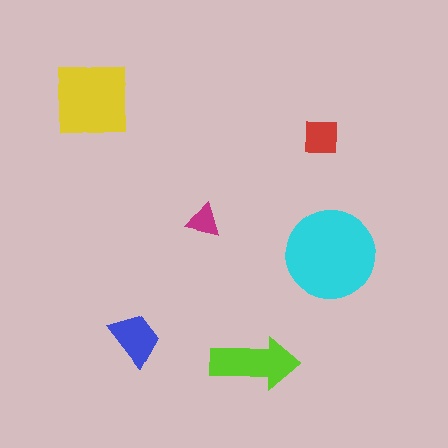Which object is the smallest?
The magenta triangle.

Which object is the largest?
The cyan circle.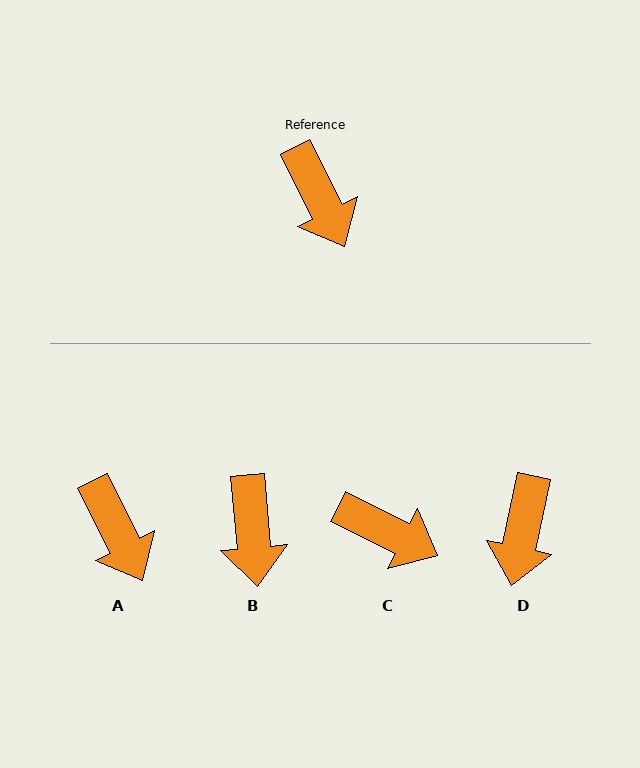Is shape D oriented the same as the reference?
No, it is off by about 38 degrees.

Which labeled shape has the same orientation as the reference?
A.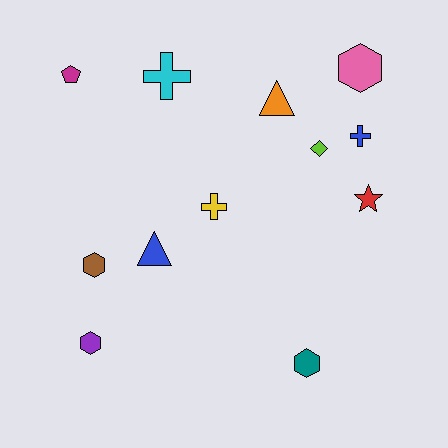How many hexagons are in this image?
There are 4 hexagons.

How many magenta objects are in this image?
There is 1 magenta object.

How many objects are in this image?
There are 12 objects.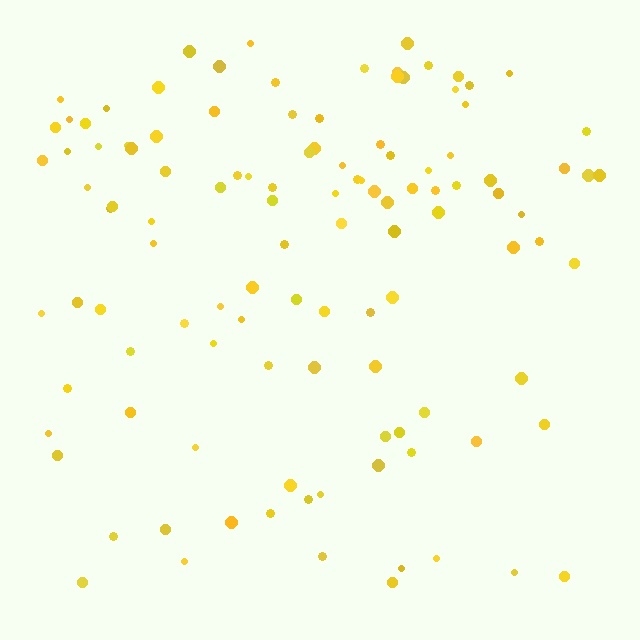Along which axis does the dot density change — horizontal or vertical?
Vertical.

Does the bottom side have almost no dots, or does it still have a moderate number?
Still a moderate number, just noticeably fewer than the top.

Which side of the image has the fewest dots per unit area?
The bottom.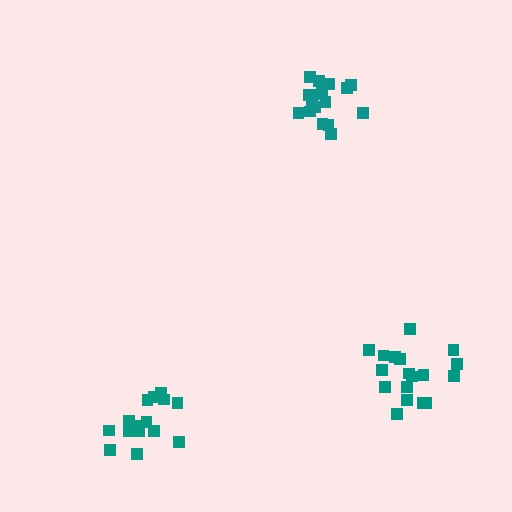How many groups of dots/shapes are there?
There are 3 groups.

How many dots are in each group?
Group 1: 15 dots, Group 2: 17 dots, Group 3: 18 dots (50 total).